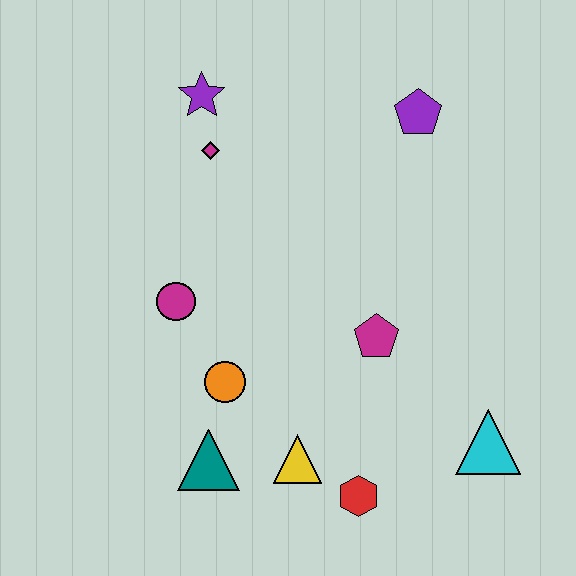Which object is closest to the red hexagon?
The yellow triangle is closest to the red hexagon.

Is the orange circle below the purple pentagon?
Yes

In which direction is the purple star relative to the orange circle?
The purple star is above the orange circle.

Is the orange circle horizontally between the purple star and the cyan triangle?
Yes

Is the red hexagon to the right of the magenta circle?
Yes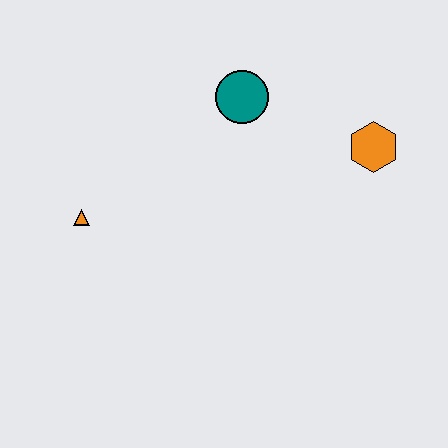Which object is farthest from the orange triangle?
The orange hexagon is farthest from the orange triangle.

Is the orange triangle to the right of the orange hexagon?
No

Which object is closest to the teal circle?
The orange hexagon is closest to the teal circle.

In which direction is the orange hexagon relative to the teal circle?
The orange hexagon is to the right of the teal circle.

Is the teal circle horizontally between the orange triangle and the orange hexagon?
Yes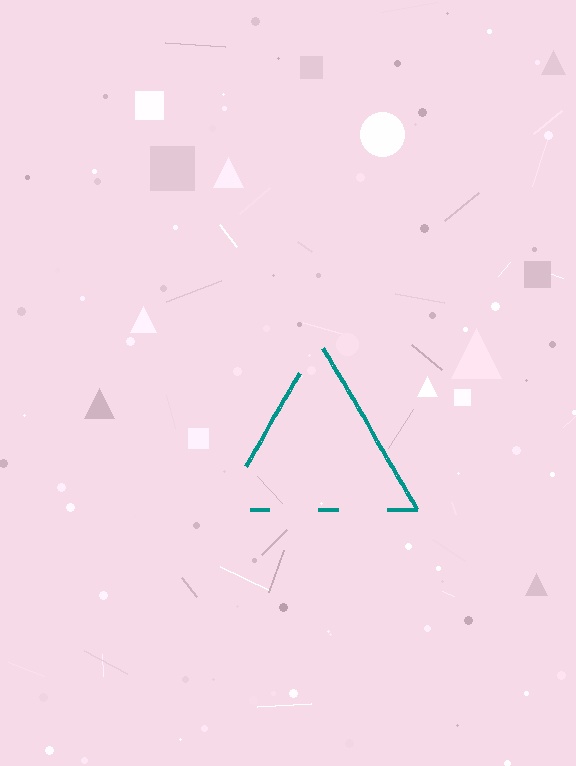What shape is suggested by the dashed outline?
The dashed outline suggests a triangle.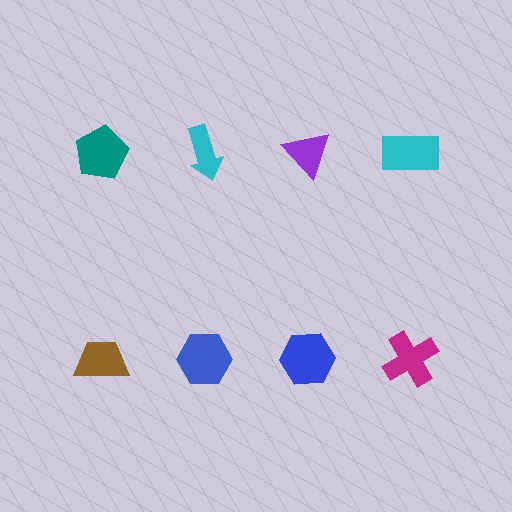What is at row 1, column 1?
A teal pentagon.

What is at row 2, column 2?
A blue hexagon.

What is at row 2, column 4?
A magenta cross.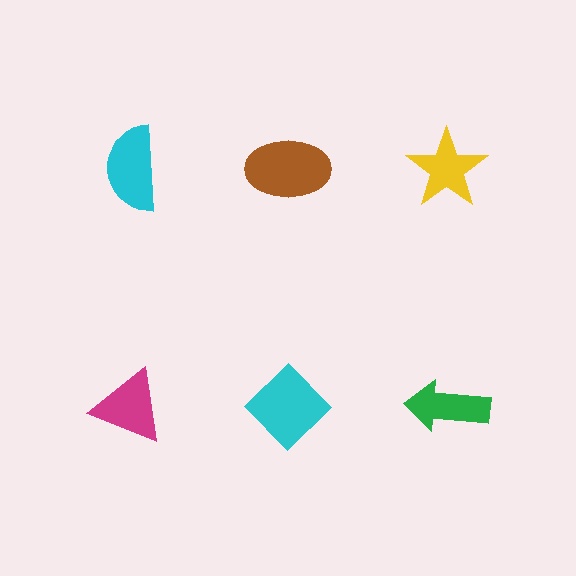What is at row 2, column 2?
A cyan diamond.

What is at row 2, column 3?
A green arrow.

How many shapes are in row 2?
3 shapes.